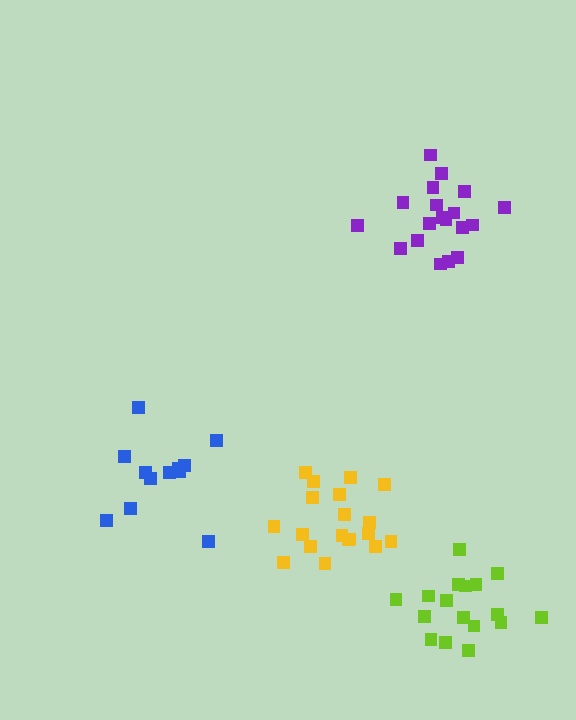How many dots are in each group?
Group 1: 19 dots, Group 2: 13 dots, Group 3: 19 dots, Group 4: 17 dots (68 total).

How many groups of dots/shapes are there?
There are 4 groups.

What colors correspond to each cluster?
The clusters are colored: purple, blue, yellow, lime.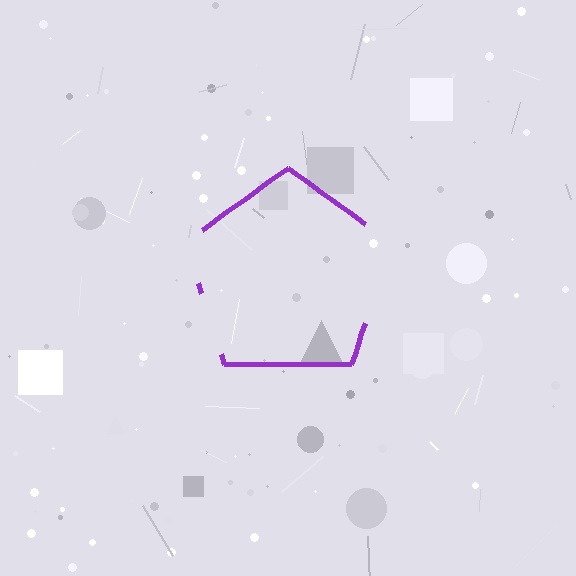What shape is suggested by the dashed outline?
The dashed outline suggests a pentagon.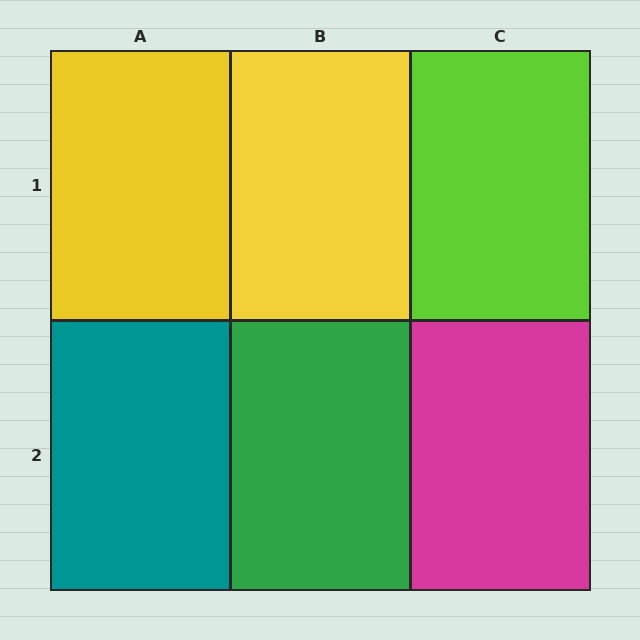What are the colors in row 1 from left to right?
Yellow, yellow, lime.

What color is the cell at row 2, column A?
Teal.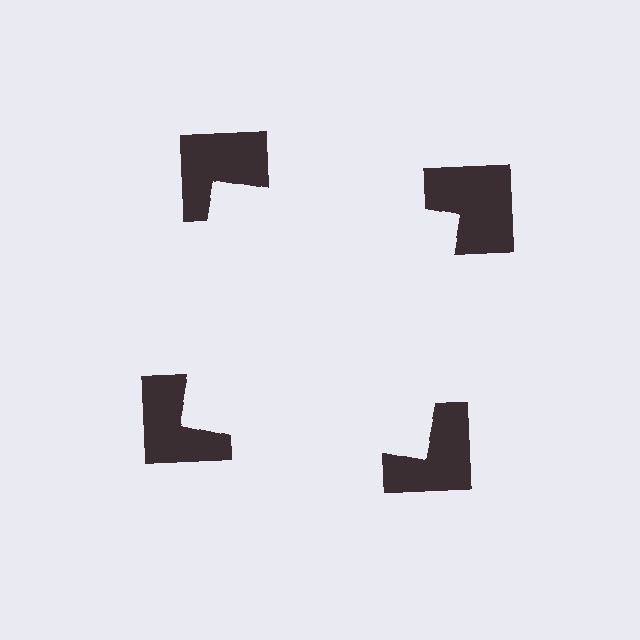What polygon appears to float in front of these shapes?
An illusory square — its edges are inferred from the aligned wedge cuts in the notched squares, not physically drawn.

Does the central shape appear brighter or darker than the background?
It typically appears slightly brighter than the background, even though no actual brightness change is drawn.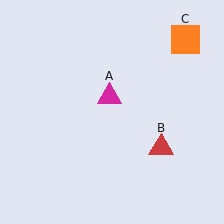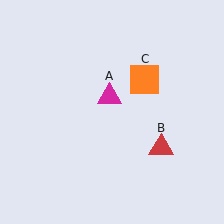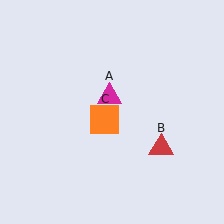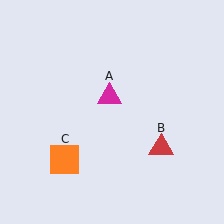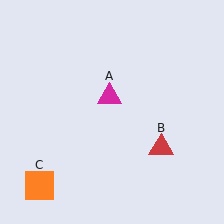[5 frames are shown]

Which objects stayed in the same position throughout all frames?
Magenta triangle (object A) and red triangle (object B) remained stationary.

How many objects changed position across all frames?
1 object changed position: orange square (object C).